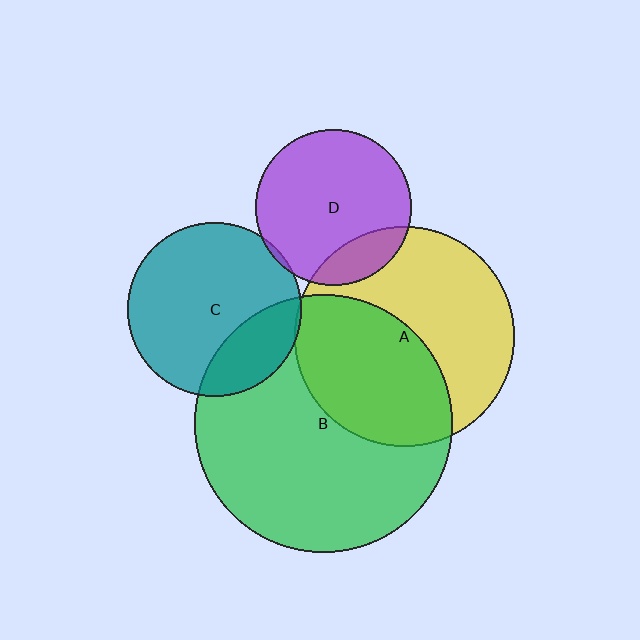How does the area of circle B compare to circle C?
Approximately 2.2 times.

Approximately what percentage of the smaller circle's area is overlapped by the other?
Approximately 5%.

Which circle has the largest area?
Circle B (green).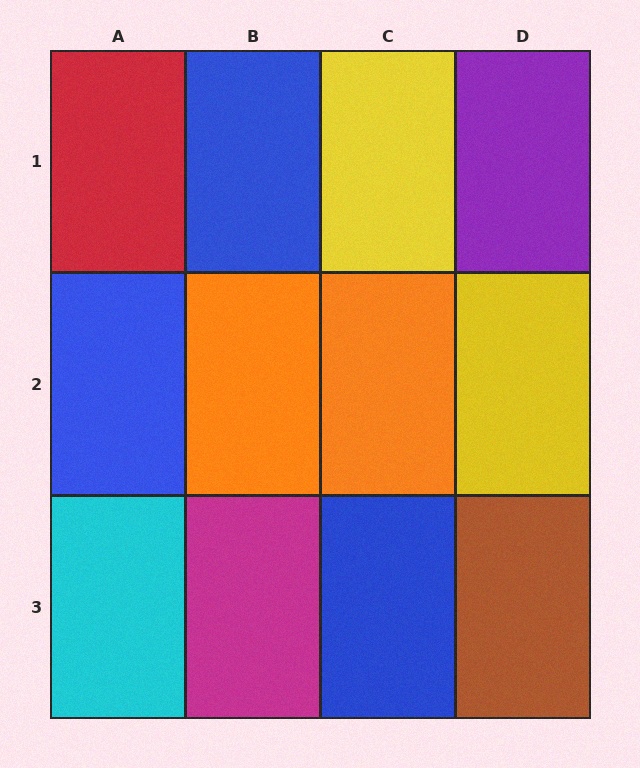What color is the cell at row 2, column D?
Yellow.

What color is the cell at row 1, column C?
Yellow.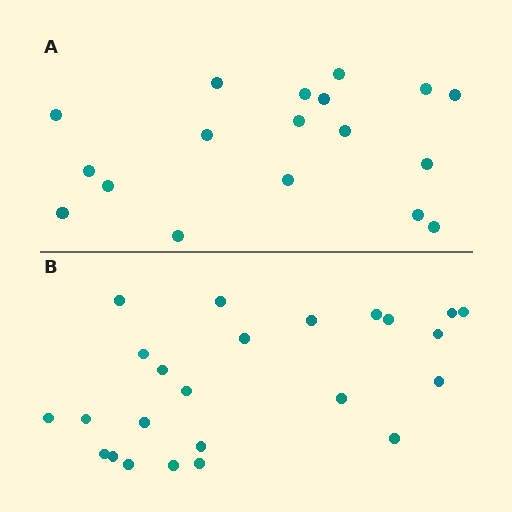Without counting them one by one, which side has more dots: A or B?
Region B (the bottom region) has more dots.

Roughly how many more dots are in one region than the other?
Region B has about 6 more dots than region A.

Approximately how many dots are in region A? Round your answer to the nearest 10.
About 20 dots. (The exact count is 18, which rounds to 20.)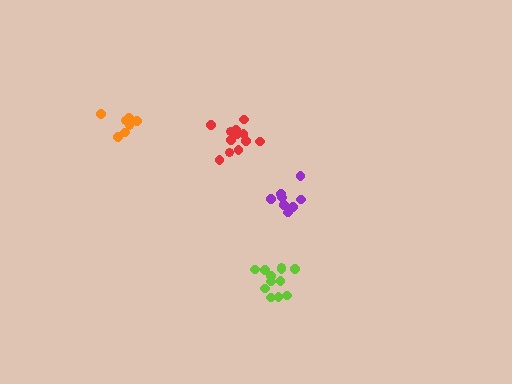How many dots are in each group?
Group 1: 12 dots, Group 2: 9 dots, Group 3: 9 dots, Group 4: 12 dots (42 total).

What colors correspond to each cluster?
The clusters are colored: lime, purple, orange, red.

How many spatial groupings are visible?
There are 4 spatial groupings.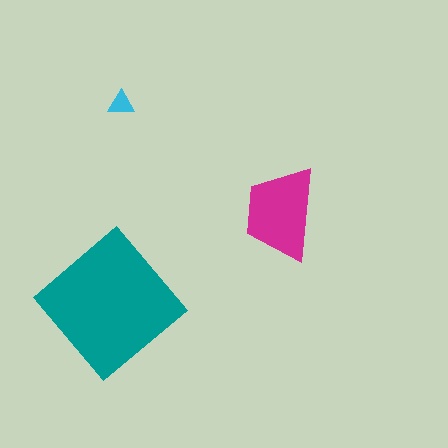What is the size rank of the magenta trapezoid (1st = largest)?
2nd.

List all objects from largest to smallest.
The teal diamond, the magenta trapezoid, the cyan triangle.